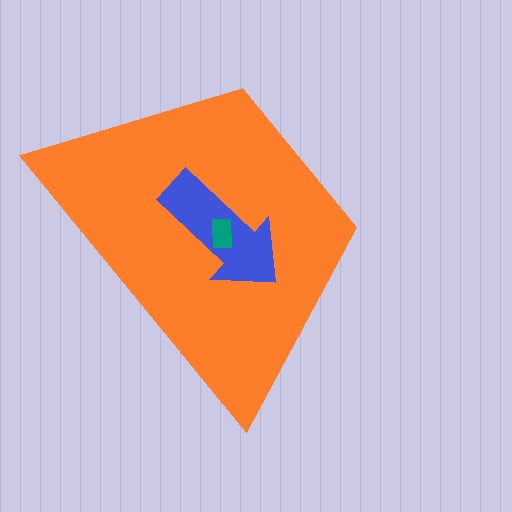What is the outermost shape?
The orange trapezoid.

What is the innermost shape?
The teal rectangle.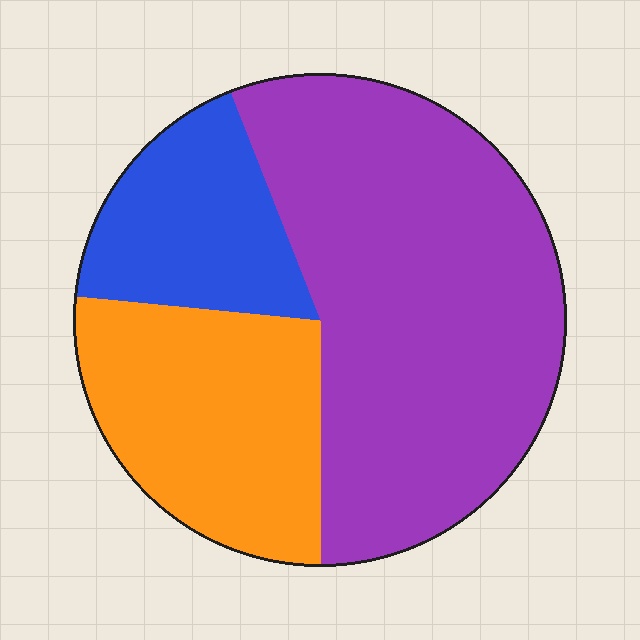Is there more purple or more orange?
Purple.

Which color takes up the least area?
Blue, at roughly 20%.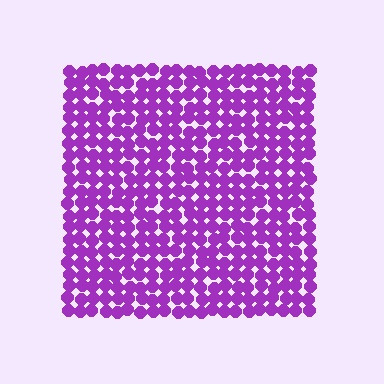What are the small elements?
The small elements are circles.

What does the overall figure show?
The overall figure shows a square.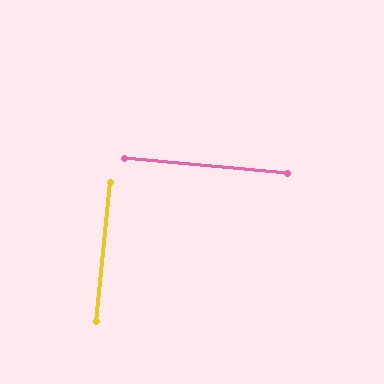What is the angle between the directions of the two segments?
Approximately 89 degrees.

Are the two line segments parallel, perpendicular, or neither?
Perpendicular — they meet at approximately 89°.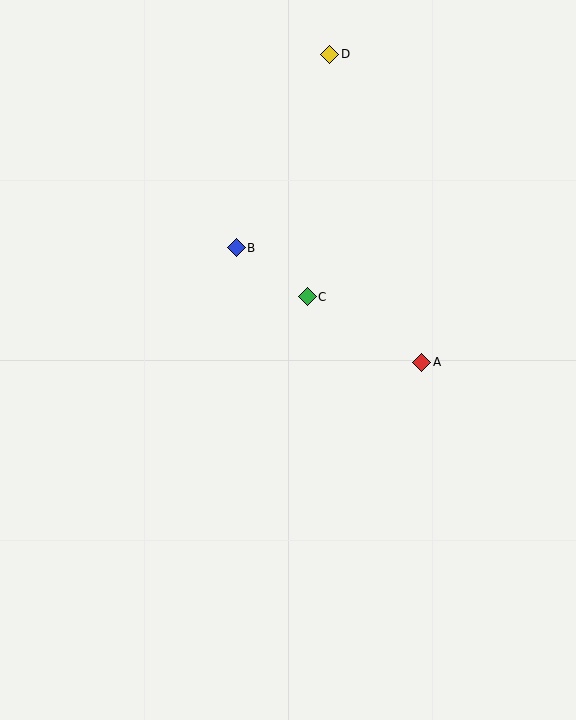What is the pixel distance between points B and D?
The distance between B and D is 215 pixels.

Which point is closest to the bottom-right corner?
Point A is closest to the bottom-right corner.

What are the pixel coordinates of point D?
Point D is at (330, 54).